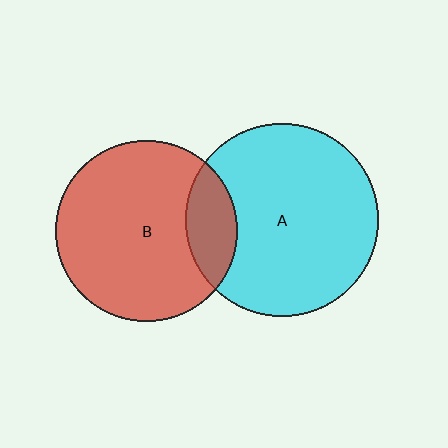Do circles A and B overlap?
Yes.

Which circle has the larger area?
Circle A (cyan).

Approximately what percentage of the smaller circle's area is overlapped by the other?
Approximately 15%.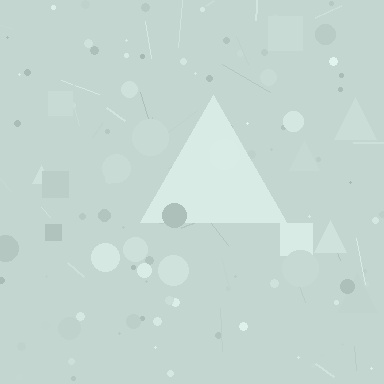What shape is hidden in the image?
A triangle is hidden in the image.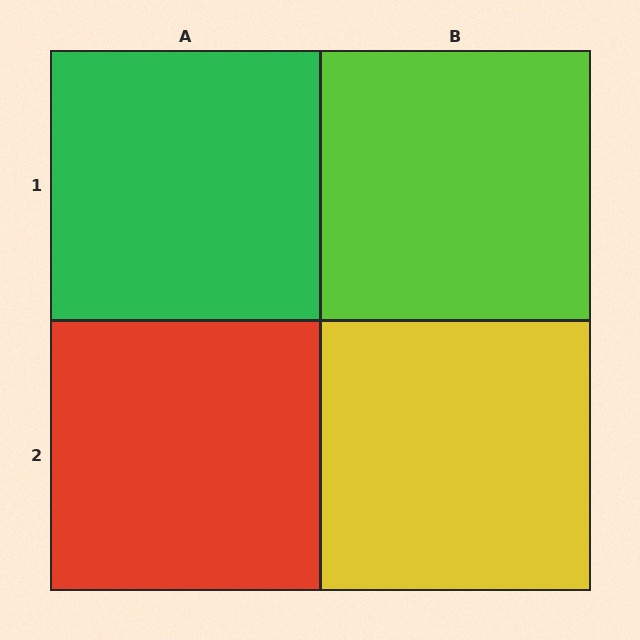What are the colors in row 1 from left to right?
Green, lime.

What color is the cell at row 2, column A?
Red.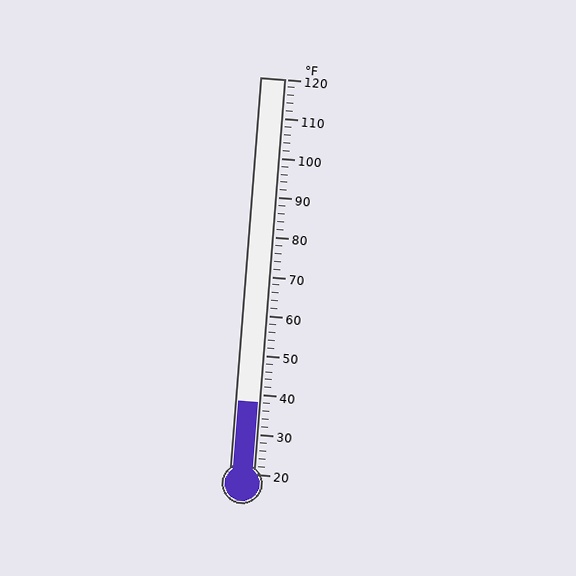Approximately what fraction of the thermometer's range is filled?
The thermometer is filled to approximately 20% of its range.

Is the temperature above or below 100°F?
The temperature is below 100°F.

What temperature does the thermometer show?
The thermometer shows approximately 38°F.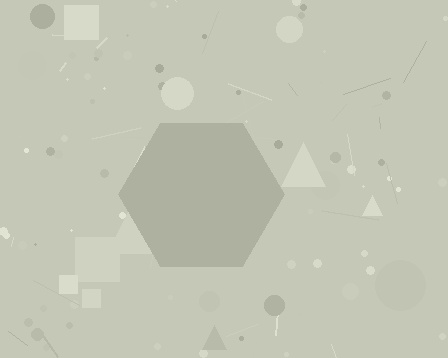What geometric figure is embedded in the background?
A hexagon is embedded in the background.